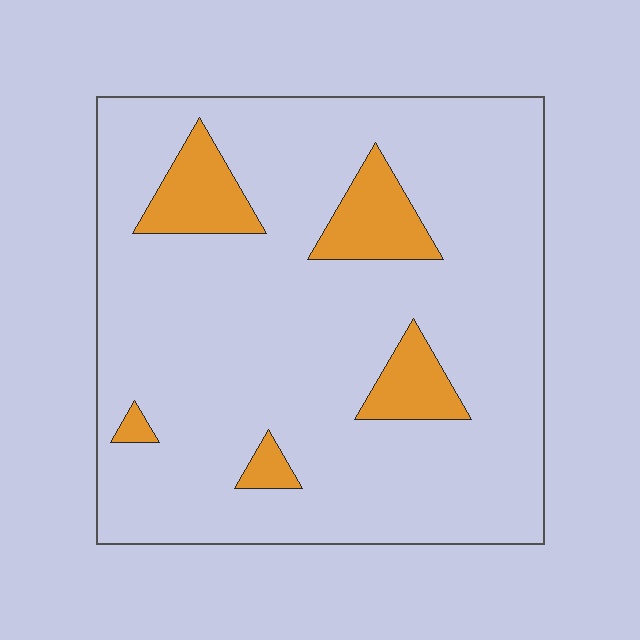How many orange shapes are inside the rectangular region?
5.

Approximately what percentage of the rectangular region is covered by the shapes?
Approximately 15%.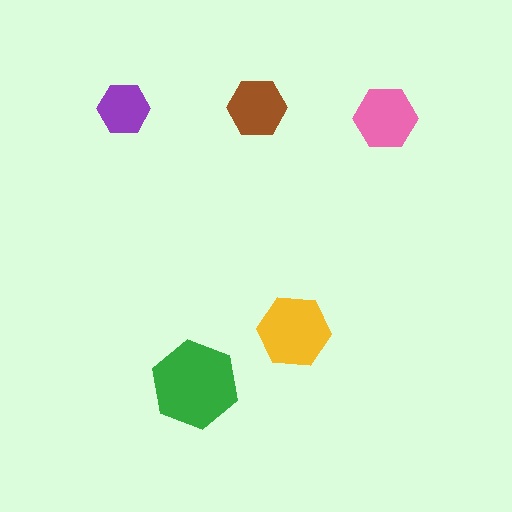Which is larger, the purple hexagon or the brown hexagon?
The brown one.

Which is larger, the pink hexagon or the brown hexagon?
The pink one.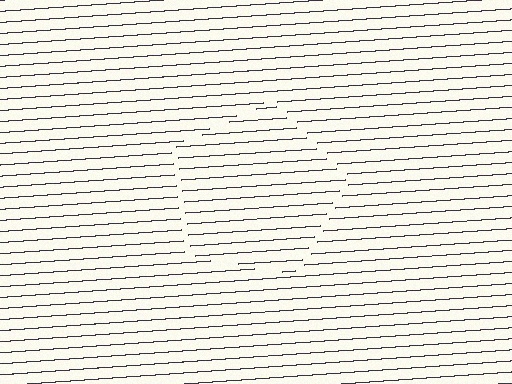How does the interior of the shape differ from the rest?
The interior of the shape contains the same grating, shifted by half a period — the contour is defined by the phase discontinuity where line-ends from the inner and outer gratings abut.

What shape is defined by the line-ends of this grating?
An illusory pentagon. The interior of the shape contains the same grating, shifted by half a period — the contour is defined by the phase discontinuity where line-ends from the inner and outer gratings abut.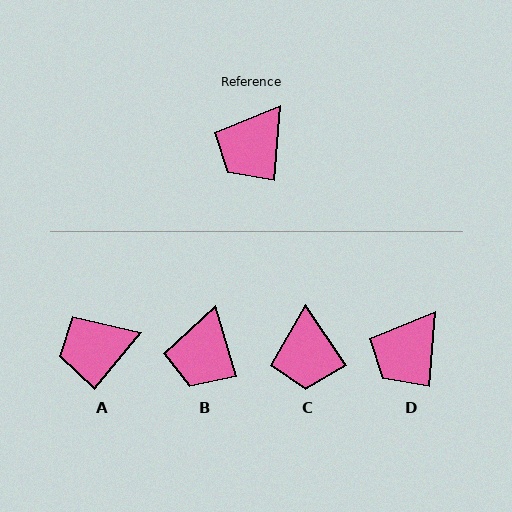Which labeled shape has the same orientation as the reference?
D.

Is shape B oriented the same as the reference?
No, it is off by about 21 degrees.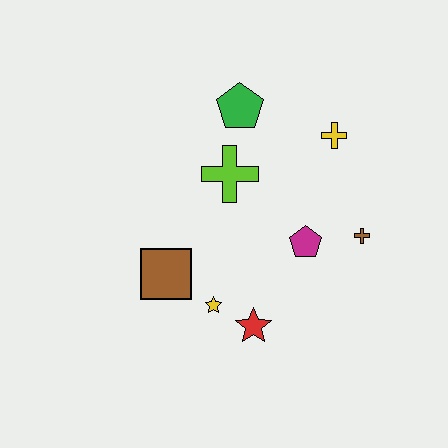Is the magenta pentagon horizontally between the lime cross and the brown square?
No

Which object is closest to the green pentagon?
The lime cross is closest to the green pentagon.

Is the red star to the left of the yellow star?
No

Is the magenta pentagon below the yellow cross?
Yes